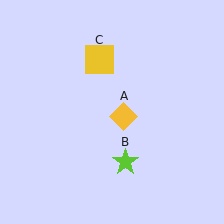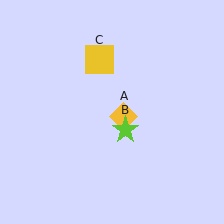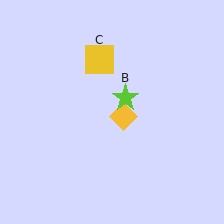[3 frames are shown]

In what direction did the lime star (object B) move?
The lime star (object B) moved up.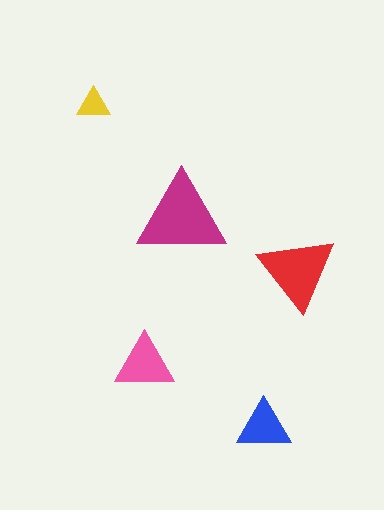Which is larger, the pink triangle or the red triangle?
The red one.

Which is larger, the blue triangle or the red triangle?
The red one.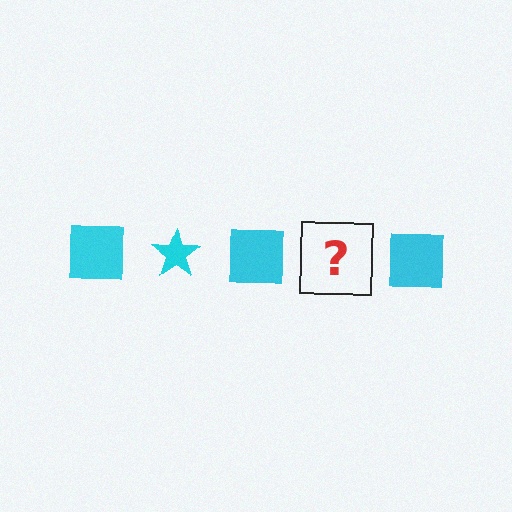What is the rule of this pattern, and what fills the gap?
The rule is that the pattern cycles through square, star shapes in cyan. The gap should be filled with a cyan star.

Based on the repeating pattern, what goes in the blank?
The blank should be a cyan star.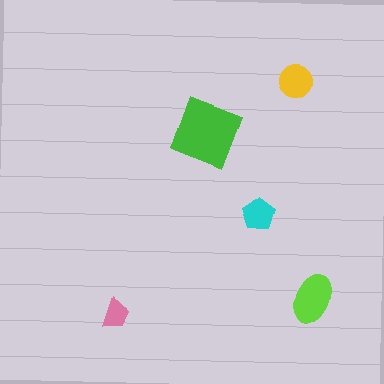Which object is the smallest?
The pink trapezoid.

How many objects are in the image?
There are 5 objects in the image.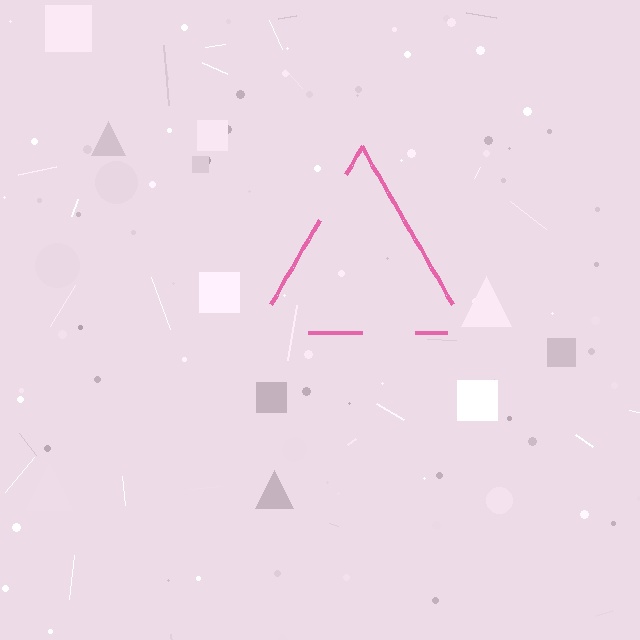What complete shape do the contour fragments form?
The contour fragments form a triangle.